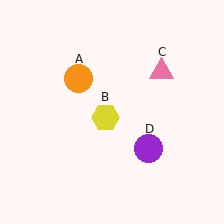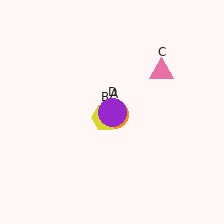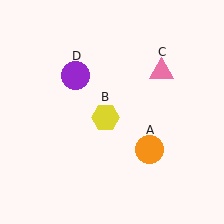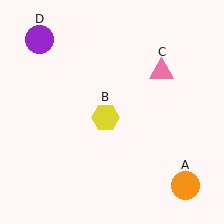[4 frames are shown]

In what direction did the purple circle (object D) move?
The purple circle (object D) moved up and to the left.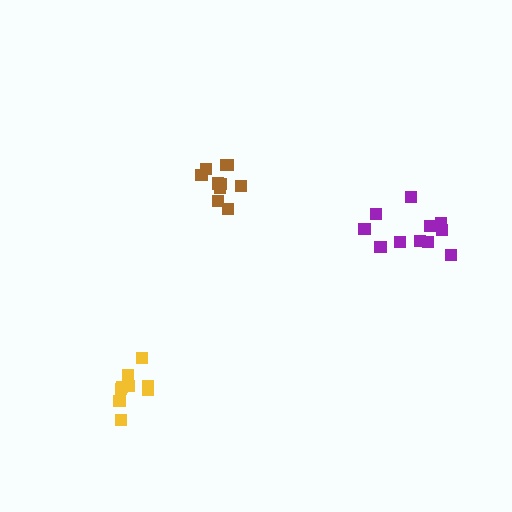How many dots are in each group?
Group 1: 11 dots, Group 2: 9 dots, Group 3: 10 dots (30 total).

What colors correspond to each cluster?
The clusters are colored: purple, yellow, brown.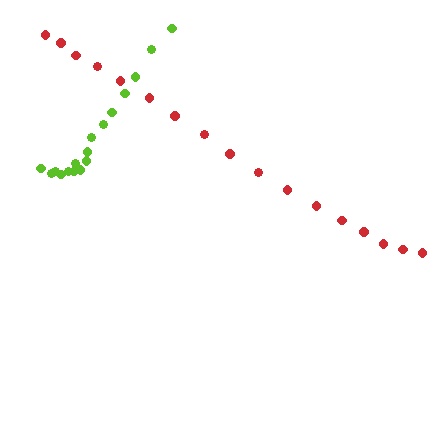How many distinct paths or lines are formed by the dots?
There are 2 distinct paths.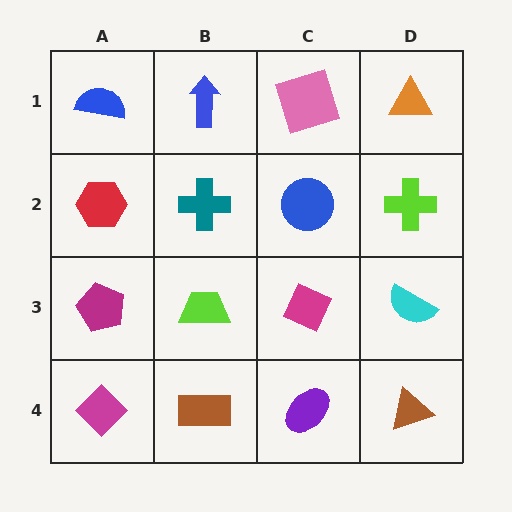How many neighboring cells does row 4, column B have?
3.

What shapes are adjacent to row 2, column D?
An orange triangle (row 1, column D), a cyan semicircle (row 3, column D), a blue circle (row 2, column C).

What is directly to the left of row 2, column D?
A blue circle.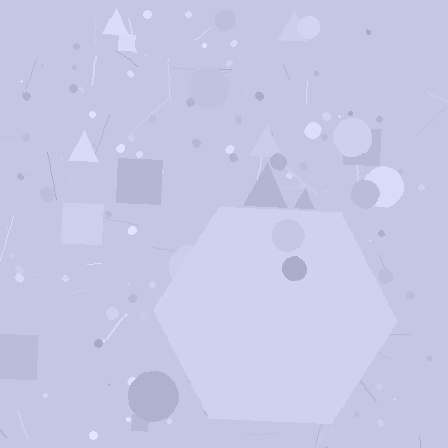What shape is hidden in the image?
A hexagon is hidden in the image.